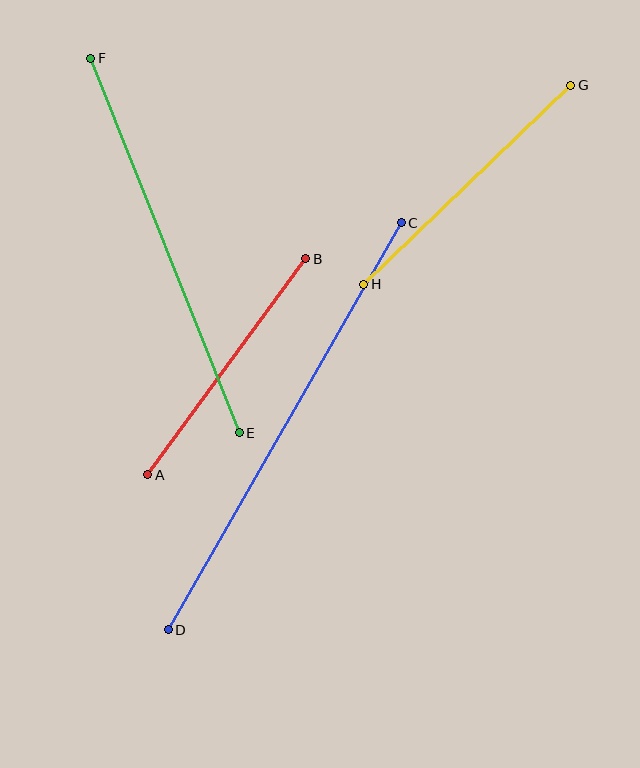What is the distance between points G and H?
The distance is approximately 287 pixels.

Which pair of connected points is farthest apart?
Points C and D are farthest apart.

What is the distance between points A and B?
The distance is approximately 268 pixels.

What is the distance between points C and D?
The distance is approximately 469 pixels.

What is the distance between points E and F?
The distance is approximately 403 pixels.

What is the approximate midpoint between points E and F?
The midpoint is at approximately (165, 245) pixels.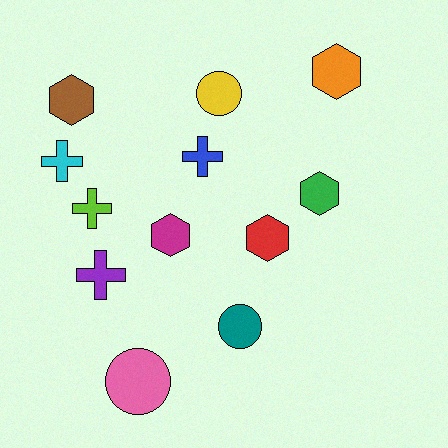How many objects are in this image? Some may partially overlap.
There are 12 objects.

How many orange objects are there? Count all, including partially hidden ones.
There is 1 orange object.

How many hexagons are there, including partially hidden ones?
There are 5 hexagons.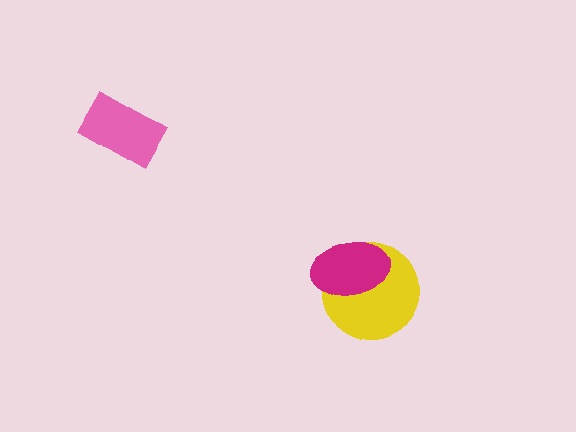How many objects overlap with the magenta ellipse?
1 object overlaps with the magenta ellipse.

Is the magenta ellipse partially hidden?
No, no other shape covers it.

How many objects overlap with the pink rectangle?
0 objects overlap with the pink rectangle.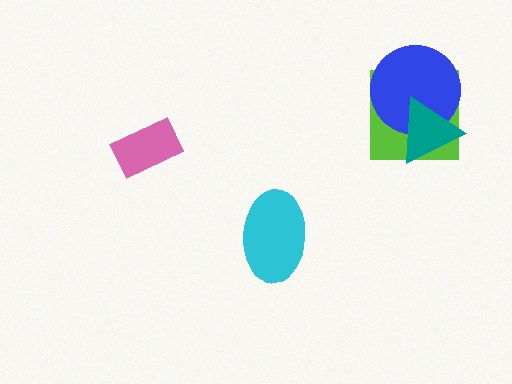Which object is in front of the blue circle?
The teal triangle is in front of the blue circle.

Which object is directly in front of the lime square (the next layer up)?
The blue circle is directly in front of the lime square.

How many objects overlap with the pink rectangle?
0 objects overlap with the pink rectangle.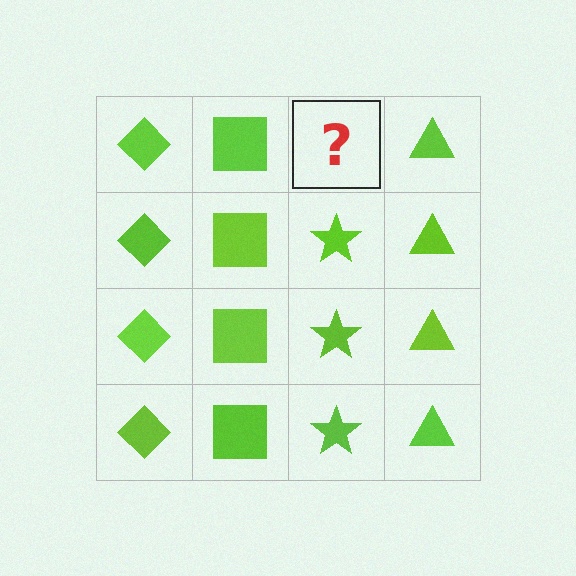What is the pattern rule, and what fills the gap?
The rule is that each column has a consistent shape. The gap should be filled with a lime star.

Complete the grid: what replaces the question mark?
The question mark should be replaced with a lime star.